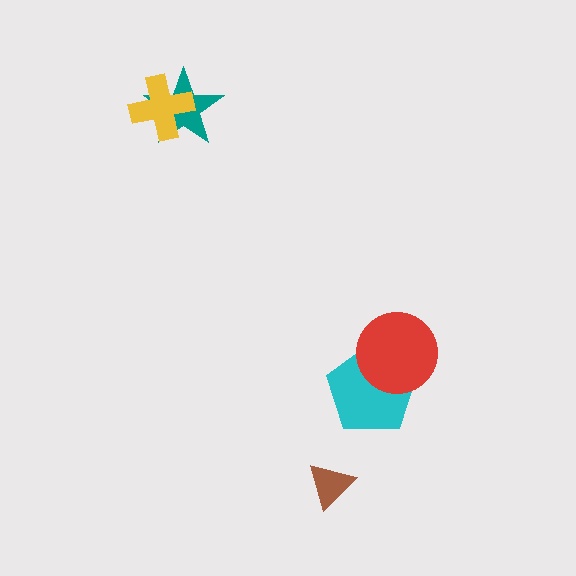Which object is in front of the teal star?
The yellow cross is in front of the teal star.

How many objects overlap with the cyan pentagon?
1 object overlaps with the cyan pentagon.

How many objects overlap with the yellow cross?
1 object overlaps with the yellow cross.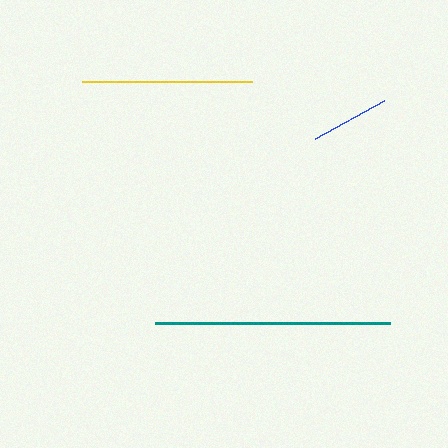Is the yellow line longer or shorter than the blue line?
The yellow line is longer than the blue line.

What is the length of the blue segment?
The blue segment is approximately 78 pixels long.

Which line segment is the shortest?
The blue line is the shortest at approximately 78 pixels.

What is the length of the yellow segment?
The yellow segment is approximately 170 pixels long.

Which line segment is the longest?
The teal line is the longest at approximately 234 pixels.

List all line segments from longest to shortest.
From longest to shortest: teal, yellow, blue.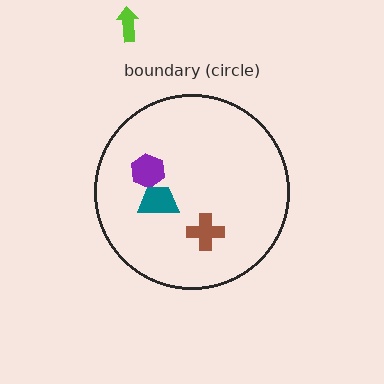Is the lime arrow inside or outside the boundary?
Outside.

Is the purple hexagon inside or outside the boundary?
Inside.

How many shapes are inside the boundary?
3 inside, 1 outside.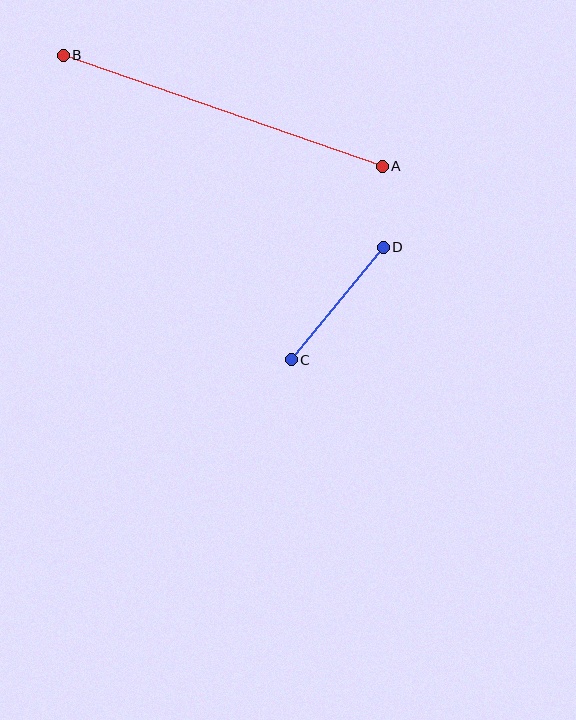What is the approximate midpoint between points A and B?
The midpoint is at approximately (223, 111) pixels.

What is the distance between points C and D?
The distance is approximately 145 pixels.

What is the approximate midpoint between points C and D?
The midpoint is at approximately (337, 304) pixels.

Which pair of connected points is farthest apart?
Points A and B are farthest apart.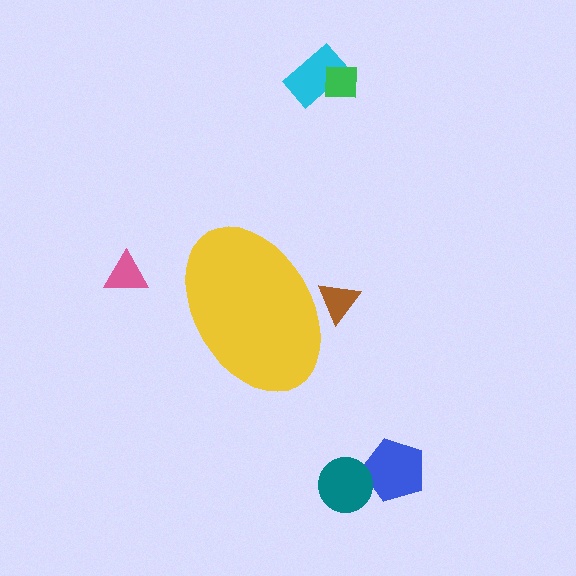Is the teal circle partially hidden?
No, the teal circle is fully visible.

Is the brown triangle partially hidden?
Yes, the brown triangle is partially hidden behind the yellow ellipse.